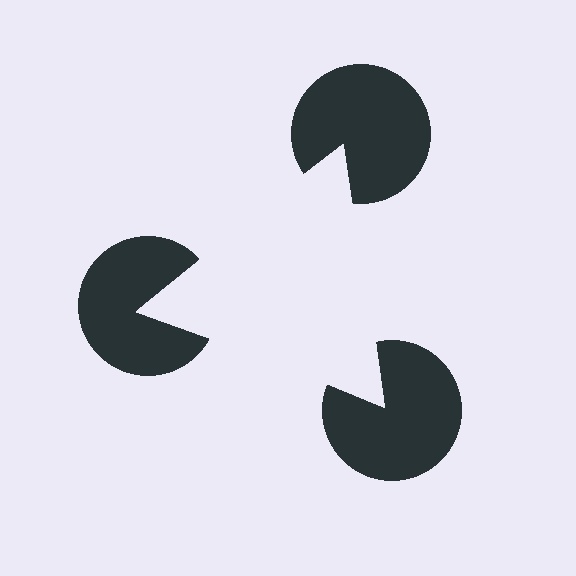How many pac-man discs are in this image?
There are 3 — one at each vertex of the illusory triangle.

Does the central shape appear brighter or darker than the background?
It typically appears slightly brighter than the background, even though no actual brightness change is drawn.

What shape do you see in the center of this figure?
An illusory triangle — its edges are inferred from the aligned wedge cuts in the pac-man discs, not physically drawn.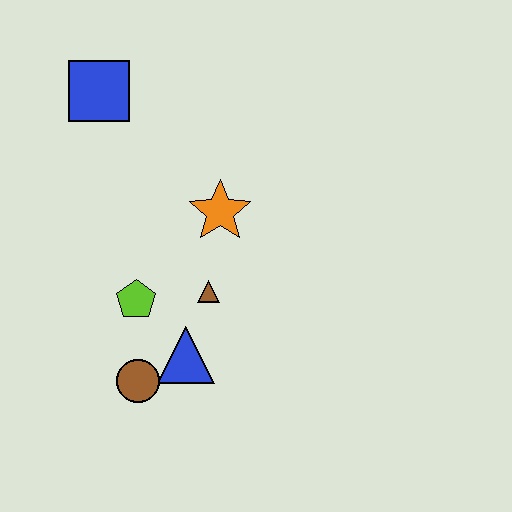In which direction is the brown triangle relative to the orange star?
The brown triangle is below the orange star.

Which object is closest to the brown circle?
The blue triangle is closest to the brown circle.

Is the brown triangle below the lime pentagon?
No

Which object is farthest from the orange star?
The brown circle is farthest from the orange star.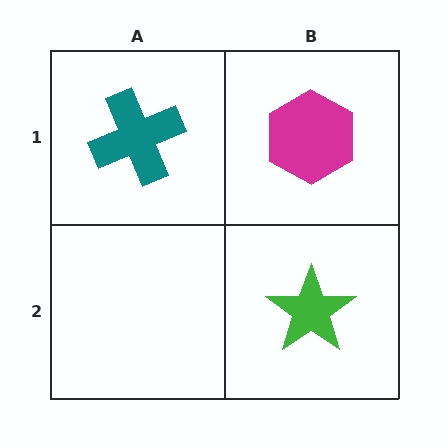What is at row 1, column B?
A magenta hexagon.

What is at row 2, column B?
A green star.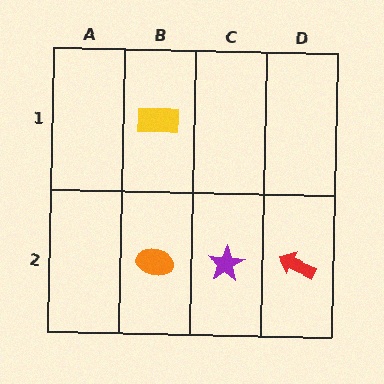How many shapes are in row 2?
3 shapes.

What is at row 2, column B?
An orange ellipse.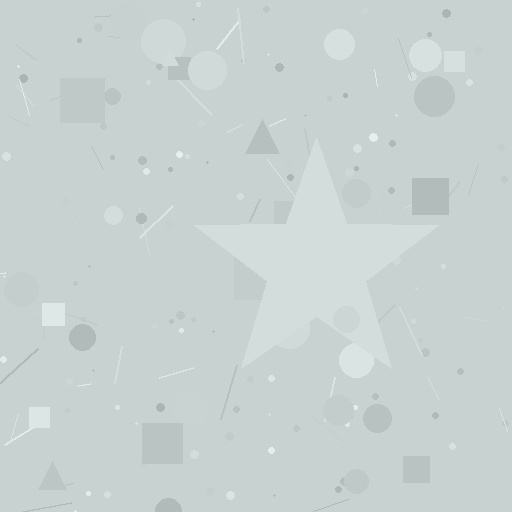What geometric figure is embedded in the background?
A star is embedded in the background.